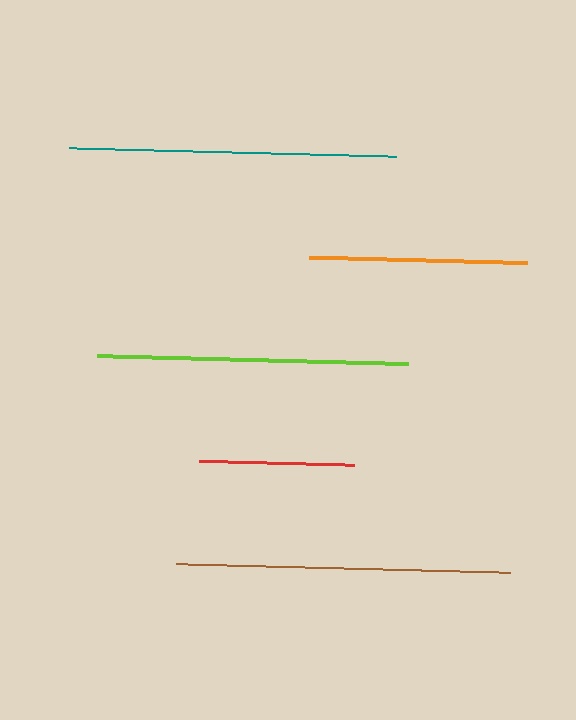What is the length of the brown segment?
The brown segment is approximately 334 pixels long.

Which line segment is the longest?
The brown line is the longest at approximately 334 pixels.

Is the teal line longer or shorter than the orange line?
The teal line is longer than the orange line.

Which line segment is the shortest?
The red line is the shortest at approximately 155 pixels.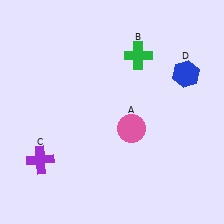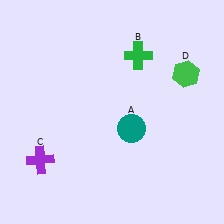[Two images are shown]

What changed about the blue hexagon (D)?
In Image 1, D is blue. In Image 2, it changed to green.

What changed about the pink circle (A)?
In Image 1, A is pink. In Image 2, it changed to teal.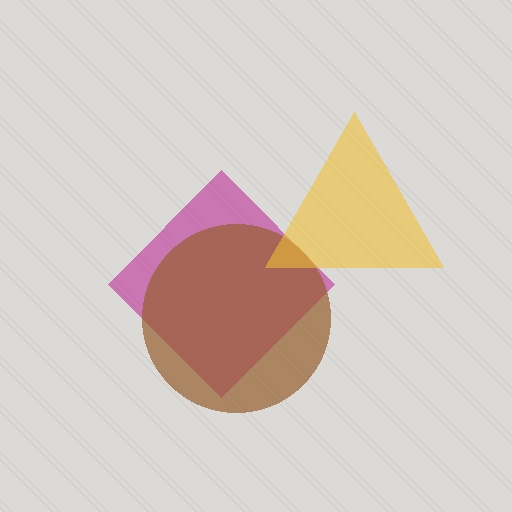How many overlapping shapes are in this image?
There are 3 overlapping shapes in the image.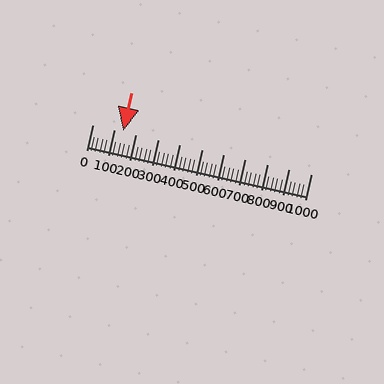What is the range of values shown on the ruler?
The ruler shows values from 0 to 1000.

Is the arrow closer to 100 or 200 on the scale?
The arrow is closer to 100.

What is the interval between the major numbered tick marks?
The major tick marks are spaced 100 units apart.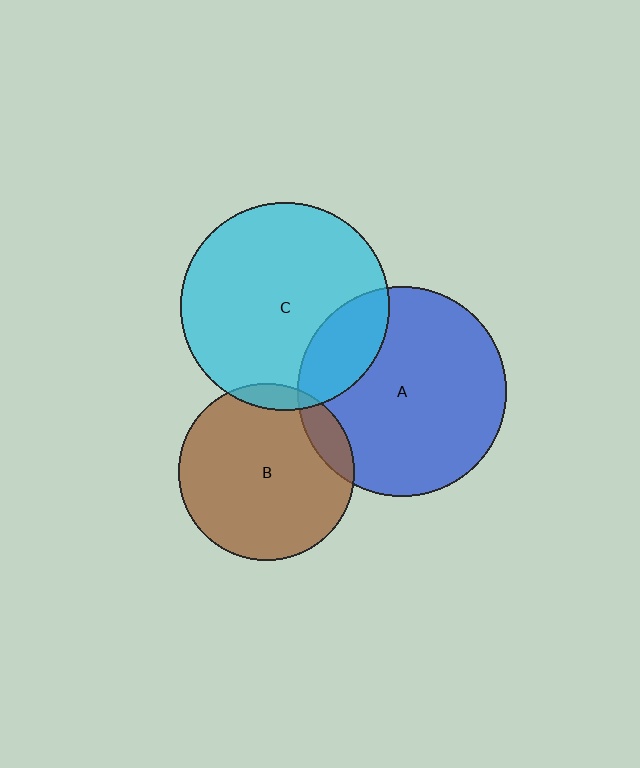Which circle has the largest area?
Circle A (blue).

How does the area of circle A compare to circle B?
Approximately 1.4 times.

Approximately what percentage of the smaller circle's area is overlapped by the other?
Approximately 10%.